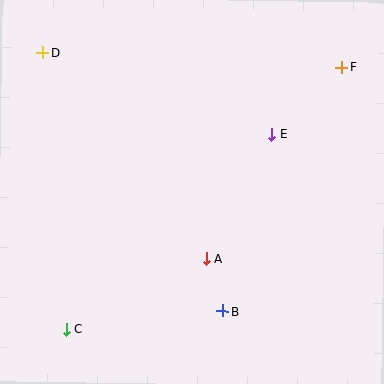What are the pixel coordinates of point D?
Point D is at (43, 53).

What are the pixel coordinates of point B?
Point B is at (223, 311).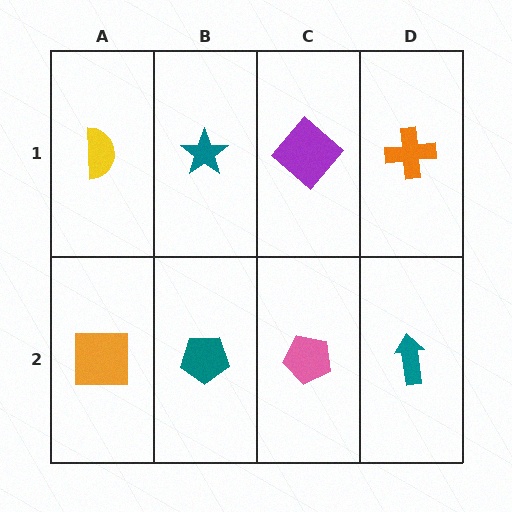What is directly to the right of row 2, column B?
A pink pentagon.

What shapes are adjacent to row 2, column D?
An orange cross (row 1, column D), a pink pentagon (row 2, column C).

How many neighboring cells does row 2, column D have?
2.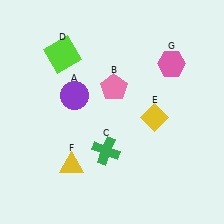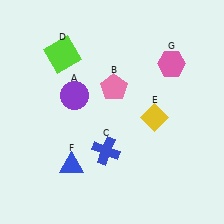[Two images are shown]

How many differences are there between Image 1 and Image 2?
There are 2 differences between the two images.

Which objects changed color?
C changed from green to blue. F changed from yellow to blue.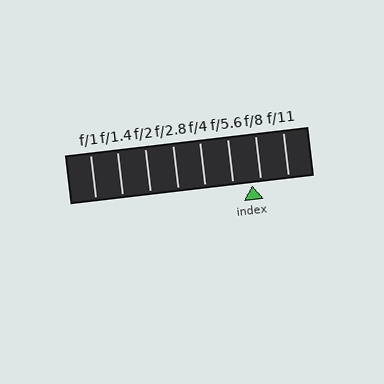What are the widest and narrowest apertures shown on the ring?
The widest aperture shown is f/1 and the narrowest is f/11.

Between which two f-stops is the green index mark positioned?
The index mark is between f/5.6 and f/8.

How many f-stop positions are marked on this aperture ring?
There are 8 f-stop positions marked.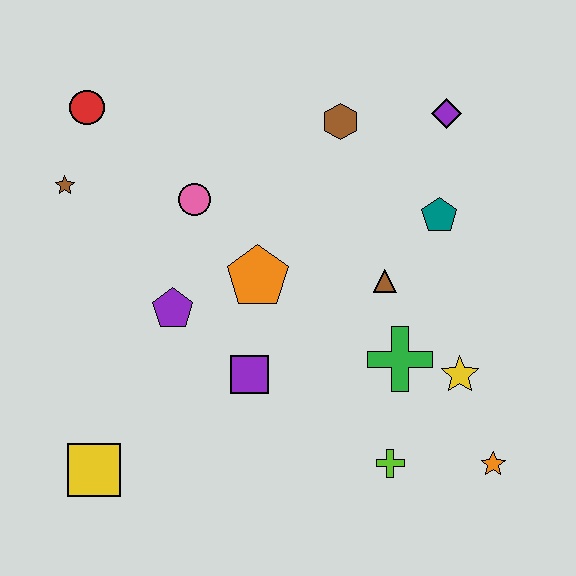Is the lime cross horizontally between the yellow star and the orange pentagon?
Yes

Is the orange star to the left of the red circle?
No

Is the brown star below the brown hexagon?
Yes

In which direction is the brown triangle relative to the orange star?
The brown triangle is above the orange star.